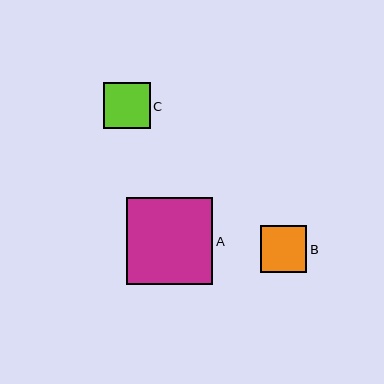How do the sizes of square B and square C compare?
Square B and square C are approximately the same size.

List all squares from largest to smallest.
From largest to smallest: A, B, C.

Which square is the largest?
Square A is the largest with a size of approximately 86 pixels.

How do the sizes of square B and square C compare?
Square B and square C are approximately the same size.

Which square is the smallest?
Square C is the smallest with a size of approximately 46 pixels.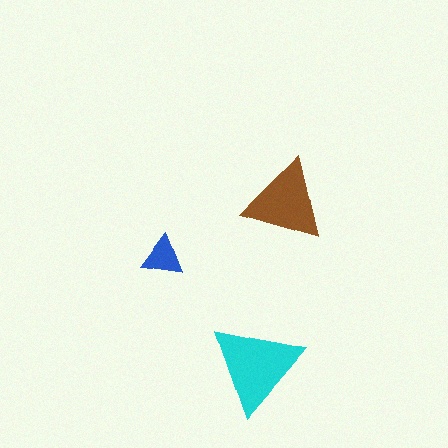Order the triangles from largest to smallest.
the cyan one, the brown one, the blue one.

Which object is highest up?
The brown triangle is topmost.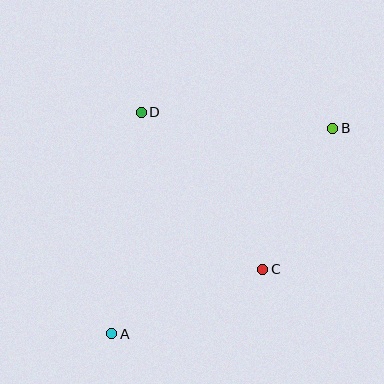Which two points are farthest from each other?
Points A and B are farthest from each other.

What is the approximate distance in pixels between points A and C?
The distance between A and C is approximately 164 pixels.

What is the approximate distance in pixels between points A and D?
The distance between A and D is approximately 224 pixels.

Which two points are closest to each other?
Points B and C are closest to each other.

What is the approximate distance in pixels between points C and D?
The distance between C and D is approximately 199 pixels.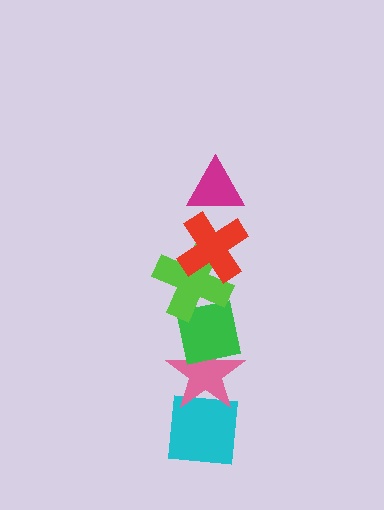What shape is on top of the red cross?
The magenta triangle is on top of the red cross.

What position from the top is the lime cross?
The lime cross is 3rd from the top.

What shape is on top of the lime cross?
The red cross is on top of the lime cross.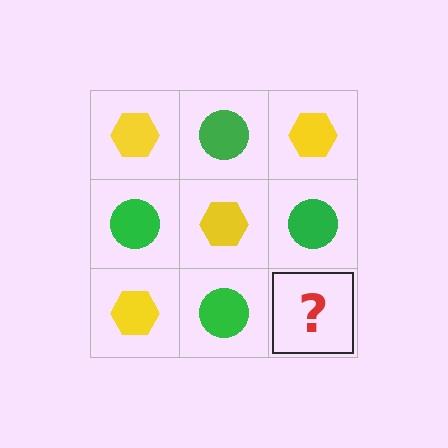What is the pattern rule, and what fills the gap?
The rule is that it alternates yellow hexagon and green circle in a checkerboard pattern. The gap should be filled with a yellow hexagon.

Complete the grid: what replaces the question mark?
The question mark should be replaced with a yellow hexagon.